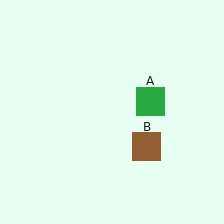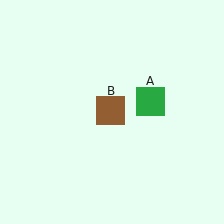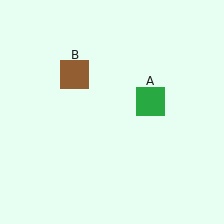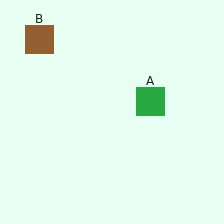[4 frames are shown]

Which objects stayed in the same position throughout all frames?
Green square (object A) remained stationary.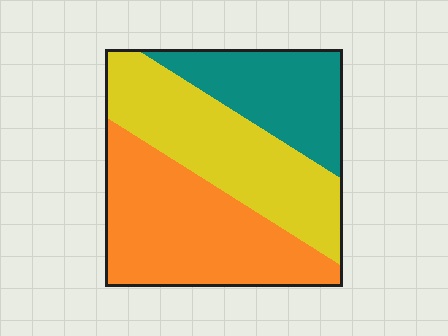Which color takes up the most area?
Orange, at roughly 40%.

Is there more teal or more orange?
Orange.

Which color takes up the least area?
Teal, at roughly 25%.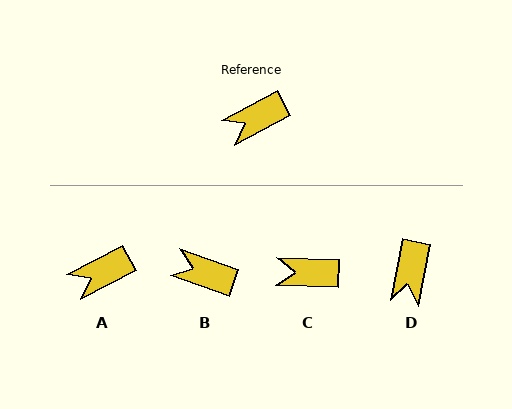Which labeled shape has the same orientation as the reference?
A.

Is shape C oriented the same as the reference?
No, it is off by about 30 degrees.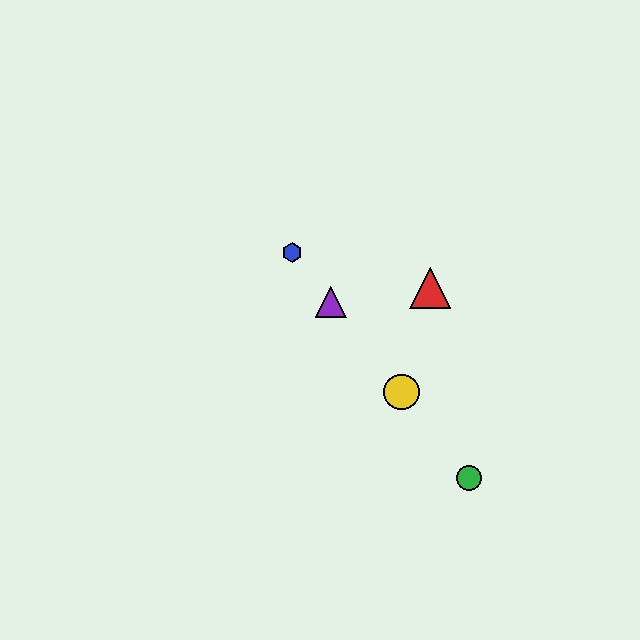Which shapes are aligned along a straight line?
The blue hexagon, the green circle, the yellow circle, the purple triangle are aligned along a straight line.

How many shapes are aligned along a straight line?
4 shapes (the blue hexagon, the green circle, the yellow circle, the purple triangle) are aligned along a straight line.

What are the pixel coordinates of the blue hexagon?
The blue hexagon is at (292, 253).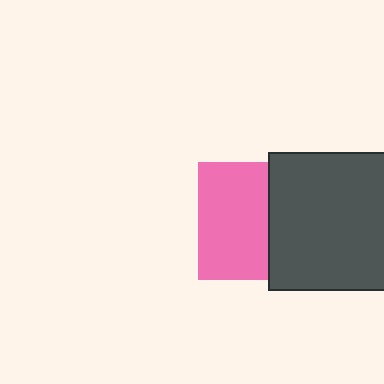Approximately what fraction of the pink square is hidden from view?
Roughly 41% of the pink square is hidden behind the dark gray square.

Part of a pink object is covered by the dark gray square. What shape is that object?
It is a square.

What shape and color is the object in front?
The object in front is a dark gray square.